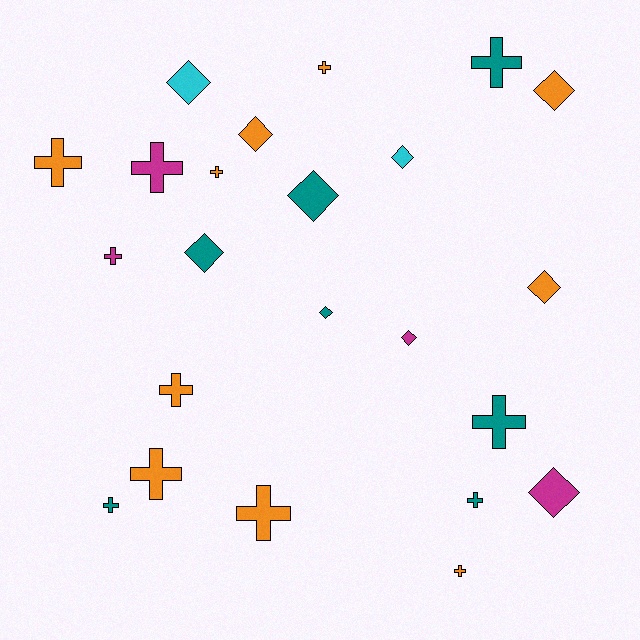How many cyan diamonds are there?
There are 2 cyan diamonds.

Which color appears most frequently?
Orange, with 10 objects.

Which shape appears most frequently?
Cross, with 13 objects.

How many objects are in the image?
There are 23 objects.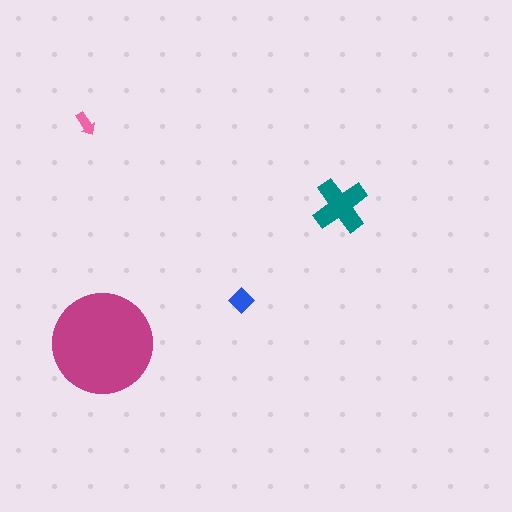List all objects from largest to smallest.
The magenta circle, the teal cross, the blue diamond, the pink arrow.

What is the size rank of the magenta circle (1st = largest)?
1st.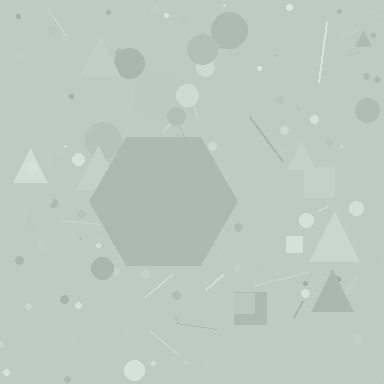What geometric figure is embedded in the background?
A hexagon is embedded in the background.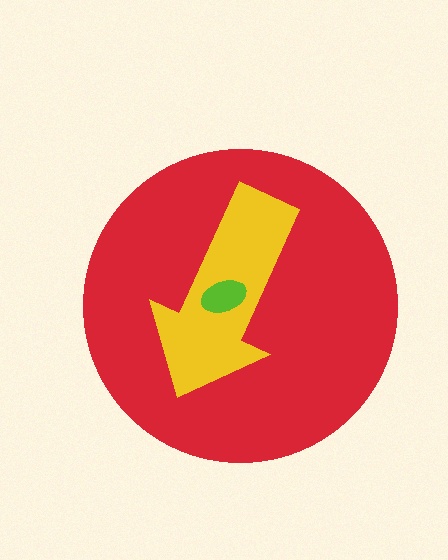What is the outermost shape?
The red circle.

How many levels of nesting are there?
3.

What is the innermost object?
The lime ellipse.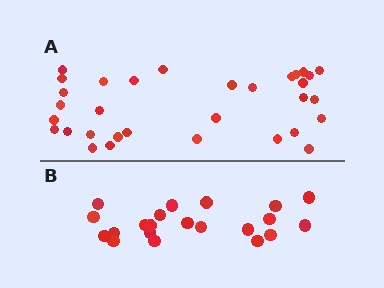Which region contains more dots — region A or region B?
Region A (the top region) has more dots.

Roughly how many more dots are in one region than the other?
Region A has roughly 12 or so more dots than region B.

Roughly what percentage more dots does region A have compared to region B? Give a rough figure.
About 50% more.